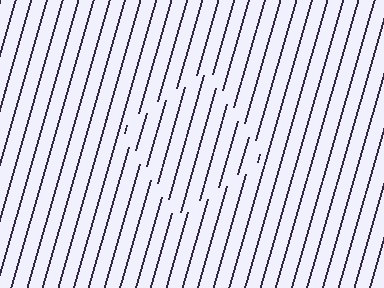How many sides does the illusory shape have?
4 sides — the line-ends trace a square.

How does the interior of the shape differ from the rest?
The interior of the shape contains the same grating, shifted by half a period — the contour is defined by the phase discontinuity where line-ends from the inner and outer gratings abut.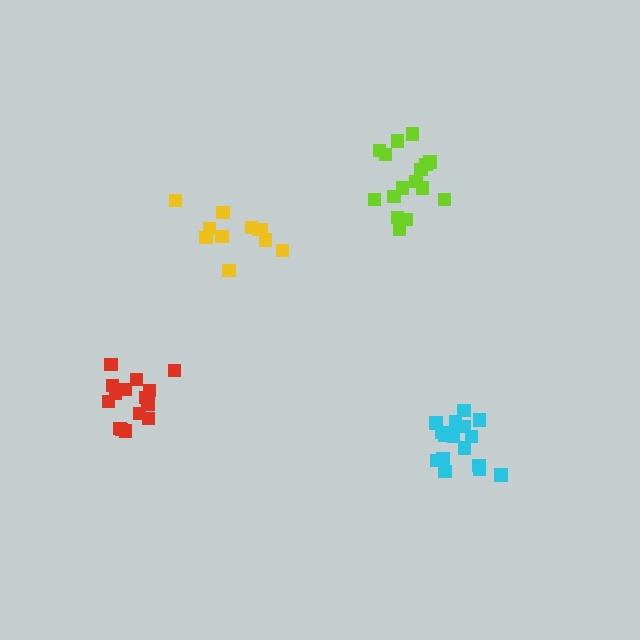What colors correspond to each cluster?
The clusters are colored: yellow, cyan, lime, red.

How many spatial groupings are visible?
There are 4 spatial groupings.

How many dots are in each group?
Group 1: 11 dots, Group 2: 17 dots, Group 3: 16 dots, Group 4: 15 dots (59 total).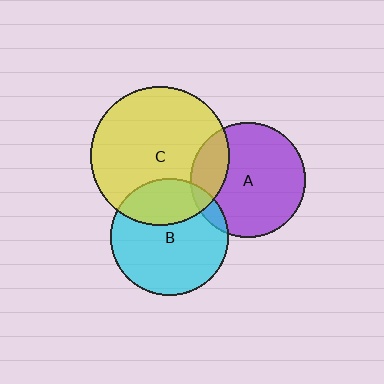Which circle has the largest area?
Circle C (yellow).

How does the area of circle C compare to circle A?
Approximately 1.4 times.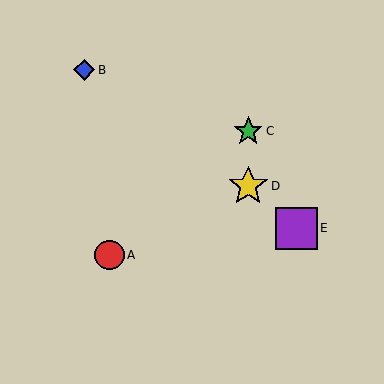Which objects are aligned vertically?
Objects C, D are aligned vertically.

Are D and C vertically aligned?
Yes, both are at x≈248.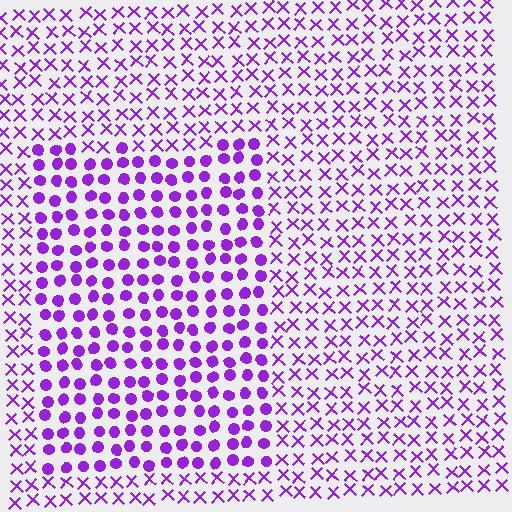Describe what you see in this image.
The image is filled with small purple elements arranged in a uniform grid. A rectangle-shaped region contains circles, while the surrounding area contains X marks. The boundary is defined purely by the change in element shape.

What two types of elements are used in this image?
The image uses circles inside the rectangle region and X marks outside it.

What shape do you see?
I see a rectangle.